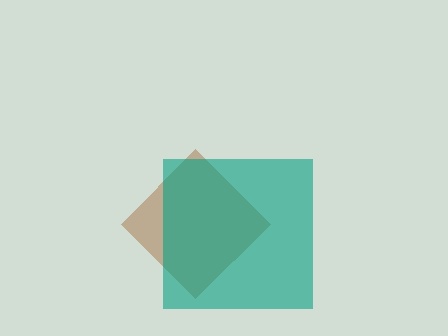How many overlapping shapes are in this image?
There are 2 overlapping shapes in the image.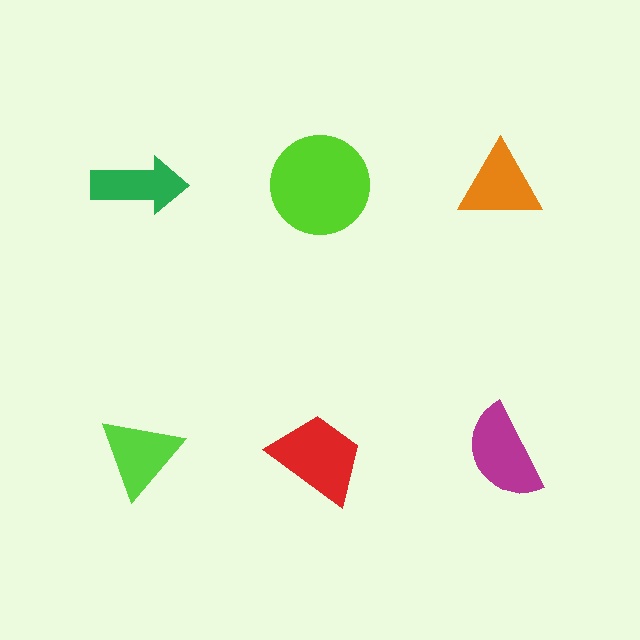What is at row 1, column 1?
A green arrow.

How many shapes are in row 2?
3 shapes.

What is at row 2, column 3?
A magenta semicircle.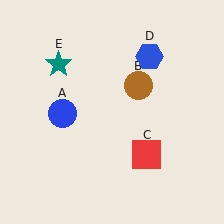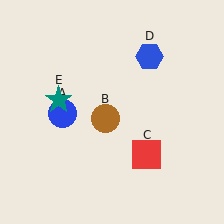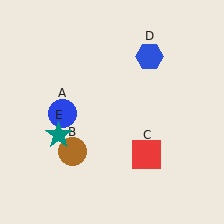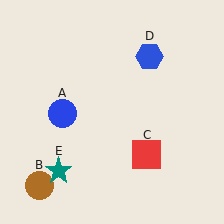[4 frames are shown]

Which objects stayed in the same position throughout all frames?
Blue circle (object A) and red square (object C) and blue hexagon (object D) remained stationary.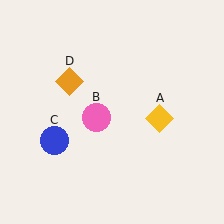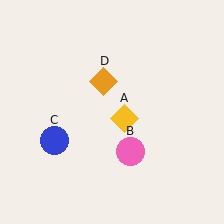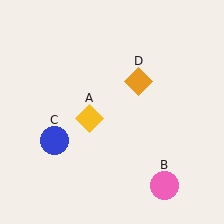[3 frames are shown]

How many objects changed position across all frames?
3 objects changed position: yellow diamond (object A), pink circle (object B), orange diamond (object D).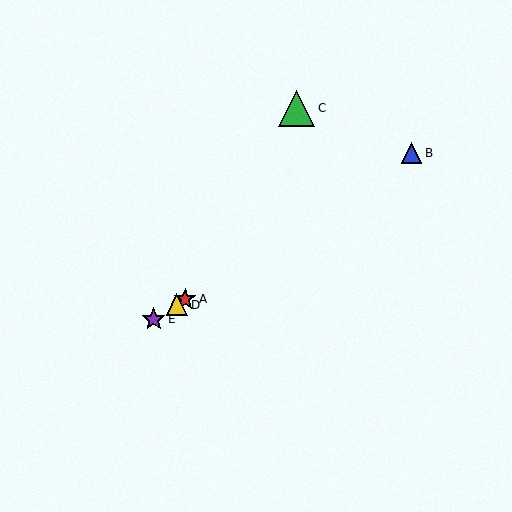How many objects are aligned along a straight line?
4 objects (A, B, D, E) are aligned along a straight line.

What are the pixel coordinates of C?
Object C is at (297, 108).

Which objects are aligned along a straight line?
Objects A, B, D, E are aligned along a straight line.